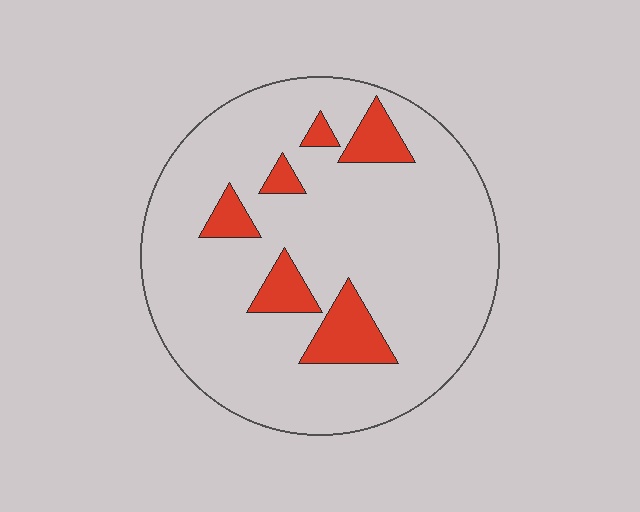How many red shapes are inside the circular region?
6.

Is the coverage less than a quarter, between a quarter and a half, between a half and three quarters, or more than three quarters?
Less than a quarter.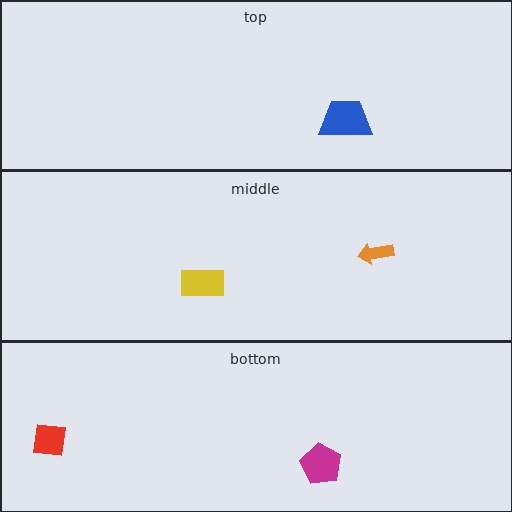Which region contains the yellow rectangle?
The middle region.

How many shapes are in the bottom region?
2.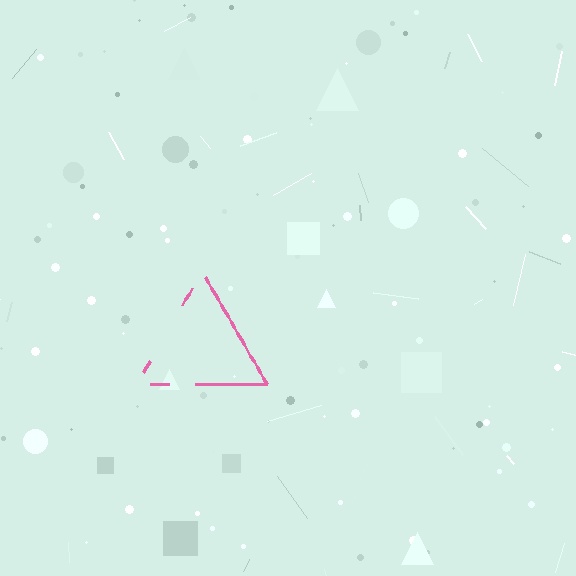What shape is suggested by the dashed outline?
The dashed outline suggests a triangle.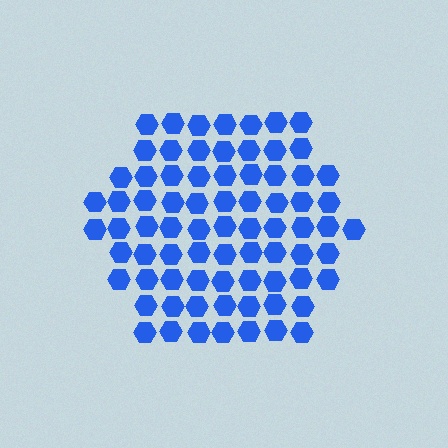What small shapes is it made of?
It is made of small hexagons.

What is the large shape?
The large shape is a hexagon.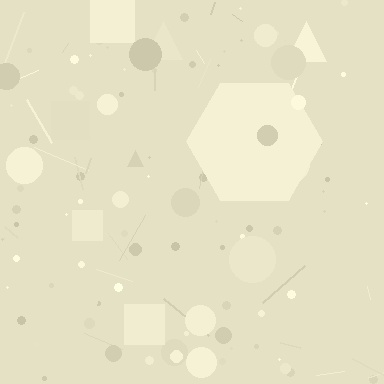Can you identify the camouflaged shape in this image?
The camouflaged shape is a hexagon.